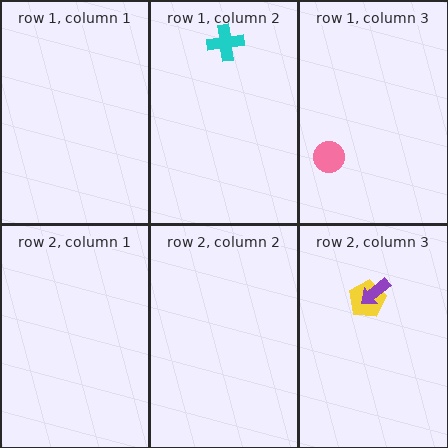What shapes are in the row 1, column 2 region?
The cyan cross.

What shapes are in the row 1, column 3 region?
The pink circle.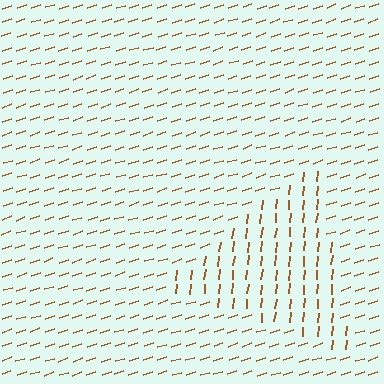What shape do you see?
I see a triangle.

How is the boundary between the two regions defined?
The boundary is defined purely by a change in line orientation (approximately 66 degrees difference). All lines are the same color and thickness.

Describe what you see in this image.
The image is filled with small brown line segments. A triangle region in the image has lines oriented differently from the surrounding lines, creating a visible texture boundary.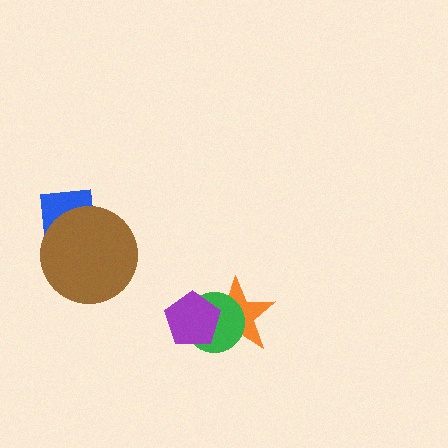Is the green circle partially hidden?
Yes, it is partially covered by another shape.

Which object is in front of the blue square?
The brown circle is in front of the blue square.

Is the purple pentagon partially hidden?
No, no other shape covers it.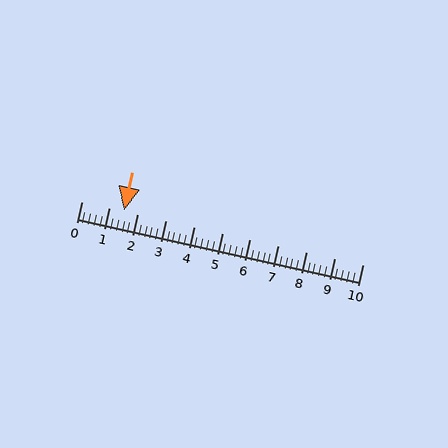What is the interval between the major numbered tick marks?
The major tick marks are spaced 1 units apart.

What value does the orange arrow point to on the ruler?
The orange arrow points to approximately 1.5.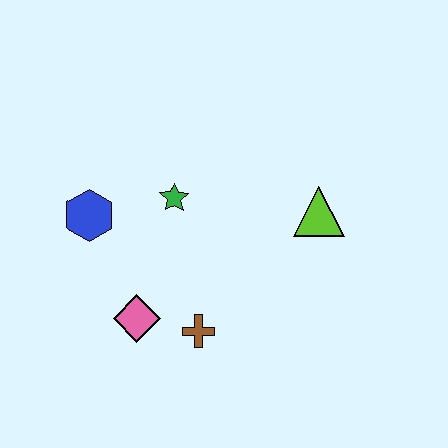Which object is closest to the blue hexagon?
The green star is closest to the blue hexagon.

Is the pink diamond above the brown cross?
Yes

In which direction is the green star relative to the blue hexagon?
The green star is to the right of the blue hexagon.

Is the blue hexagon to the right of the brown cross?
No